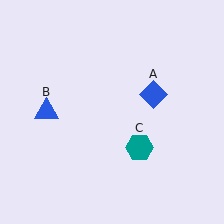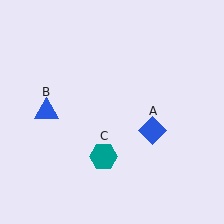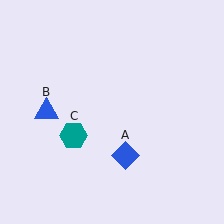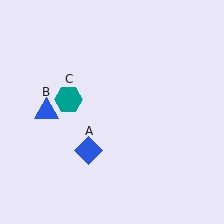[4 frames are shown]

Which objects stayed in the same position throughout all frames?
Blue triangle (object B) remained stationary.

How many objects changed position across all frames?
2 objects changed position: blue diamond (object A), teal hexagon (object C).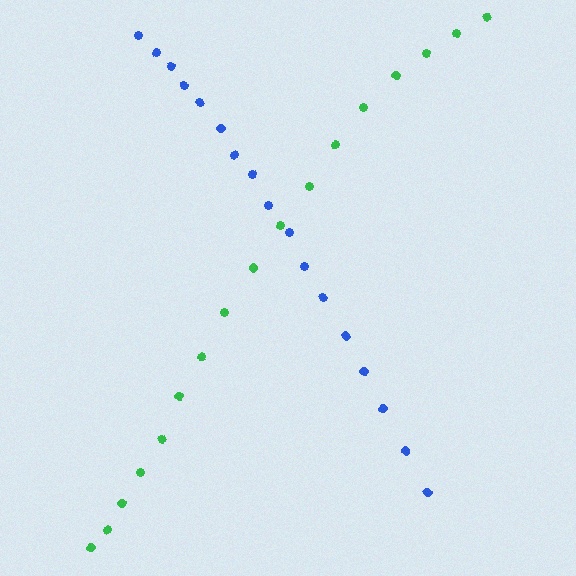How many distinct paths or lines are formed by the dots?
There are 2 distinct paths.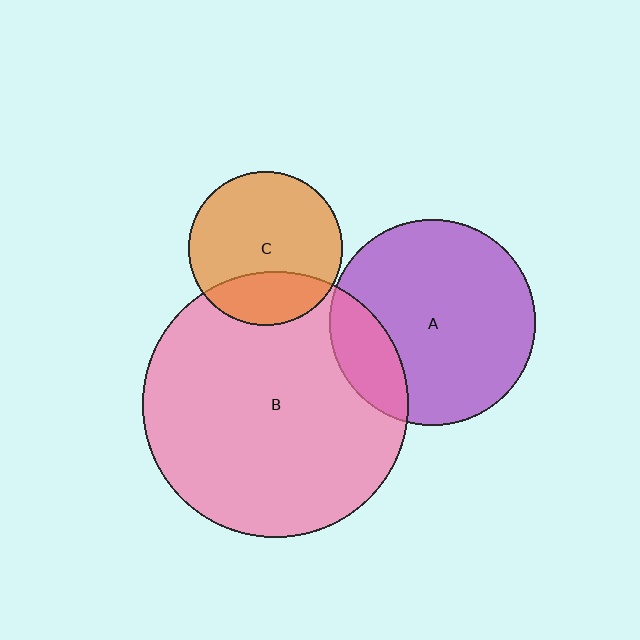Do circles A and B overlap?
Yes.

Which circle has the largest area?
Circle B (pink).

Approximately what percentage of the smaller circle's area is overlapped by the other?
Approximately 20%.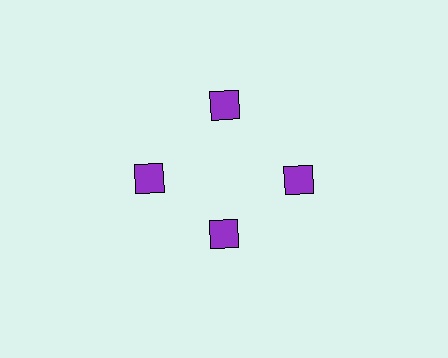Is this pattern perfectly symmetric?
No. The 4 purple squares are arranged in a ring, but one element near the 6 o'clock position is pulled inward toward the center, breaking the 4-fold rotational symmetry.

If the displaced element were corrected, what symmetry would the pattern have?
It would have 4-fold rotational symmetry — the pattern would map onto itself every 90 degrees.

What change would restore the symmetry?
The symmetry would be restored by moving it outward, back onto the ring so that all 4 squares sit at equal angles and equal distance from the center.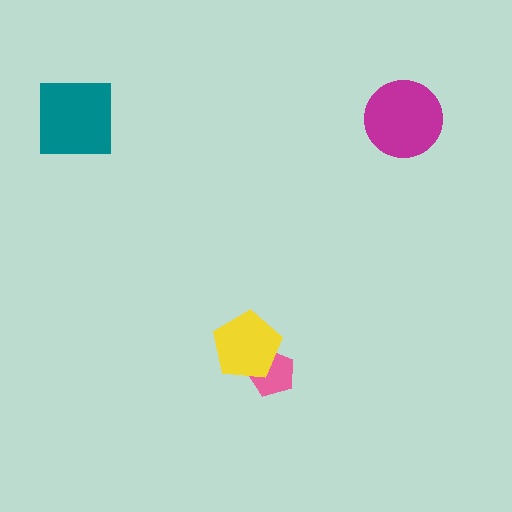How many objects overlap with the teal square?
0 objects overlap with the teal square.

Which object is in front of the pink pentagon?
The yellow pentagon is in front of the pink pentagon.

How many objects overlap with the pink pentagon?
1 object overlaps with the pink pentagon.